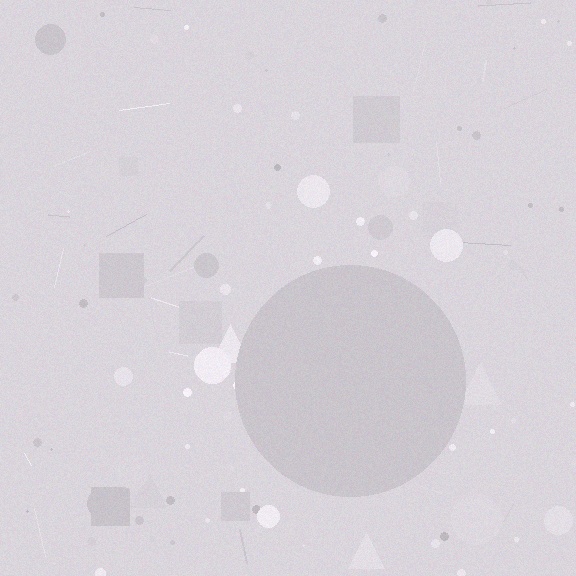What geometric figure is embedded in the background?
A circle is embedded in the background.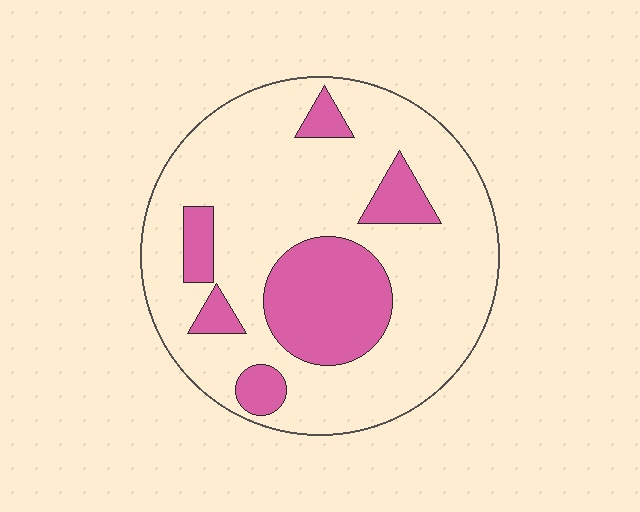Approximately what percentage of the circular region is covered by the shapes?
Approximately 25%.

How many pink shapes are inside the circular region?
6.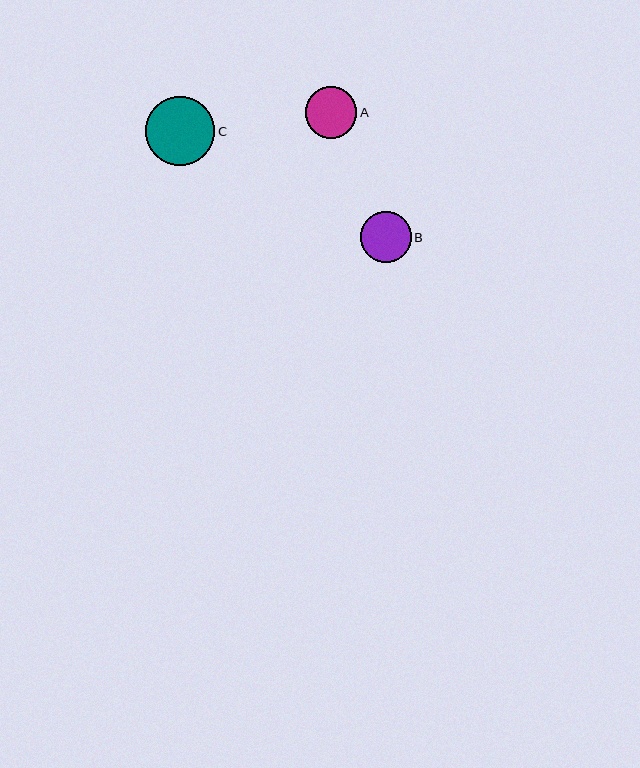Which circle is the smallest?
Circle B is the smallest with a size of approximately 51 pixels.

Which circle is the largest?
Circle C is the largest with a size of approximately 70 pixels.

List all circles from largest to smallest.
From largest to smallest: C, A, B.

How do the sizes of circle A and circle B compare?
Circle A and circle B are approximately the same size.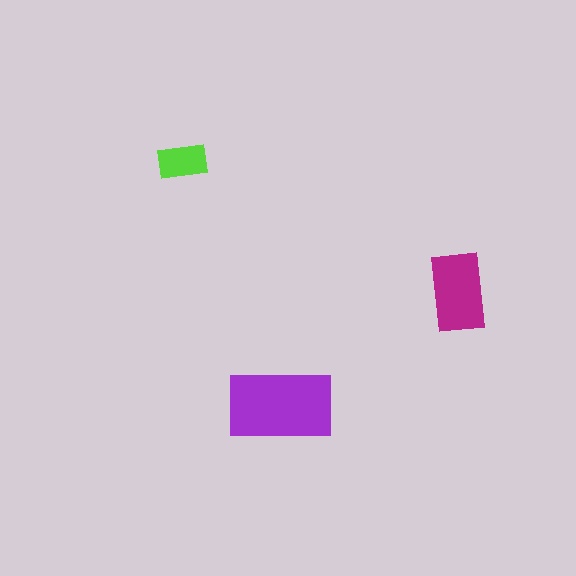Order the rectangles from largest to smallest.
the purple one, the magenta one, the lime one.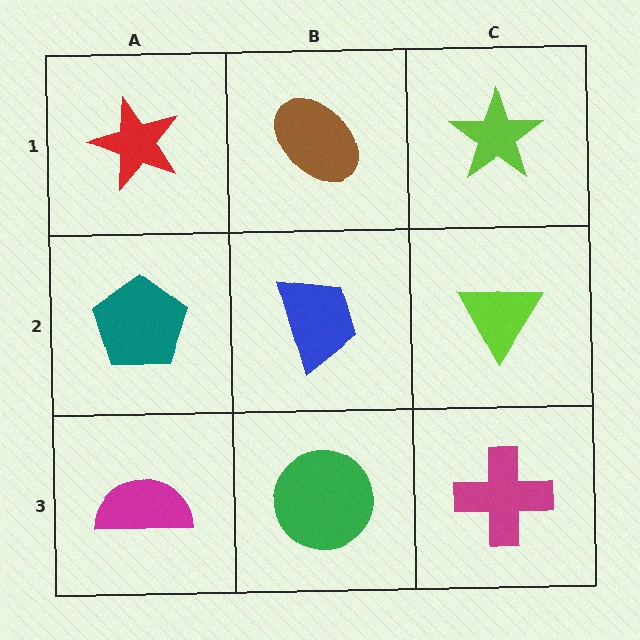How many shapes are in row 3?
3 shapes.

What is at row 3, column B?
A green circle.